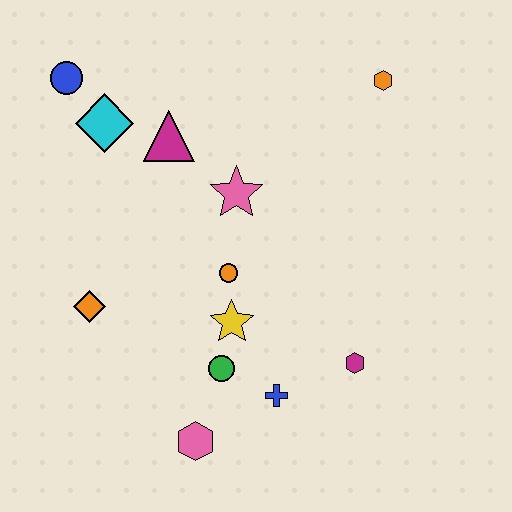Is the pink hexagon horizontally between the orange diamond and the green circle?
Yes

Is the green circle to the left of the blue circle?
No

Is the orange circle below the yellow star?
No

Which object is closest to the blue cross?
The green circle is closest to the blue cross.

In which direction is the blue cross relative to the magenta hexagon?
The blue cross is to the left of the magenta hexagon.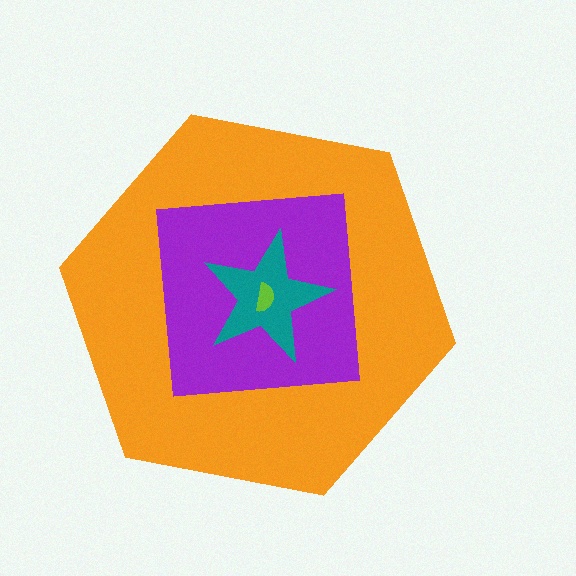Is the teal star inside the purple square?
Yes.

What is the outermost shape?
The orange hexagon.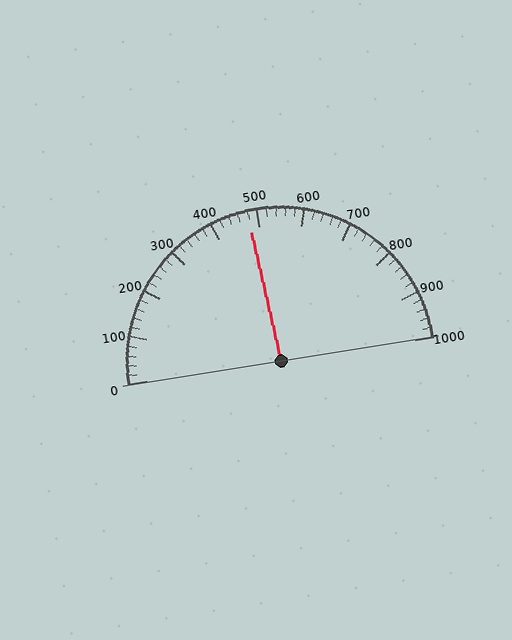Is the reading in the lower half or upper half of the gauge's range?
The reading is in the lower half of the range (0 to 1000).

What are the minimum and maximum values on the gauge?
The gauge ranges from 0 to 1000.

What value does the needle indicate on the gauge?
The needle indicates approximately 480.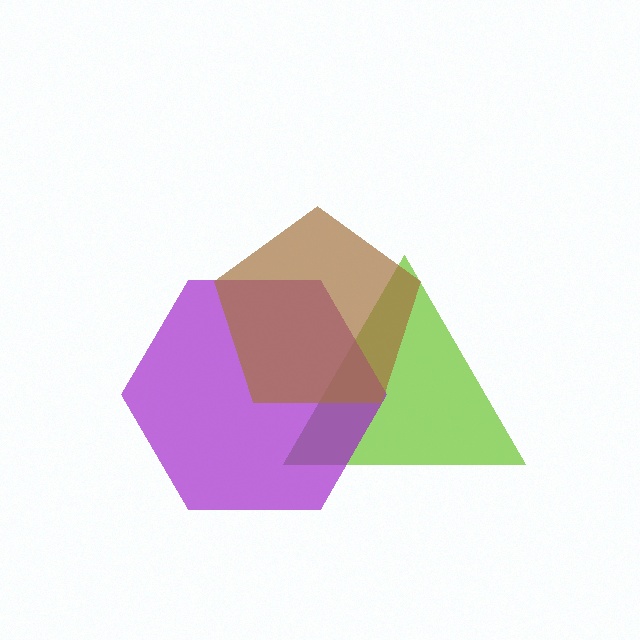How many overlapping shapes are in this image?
There are 3 overlapping shapes in the image.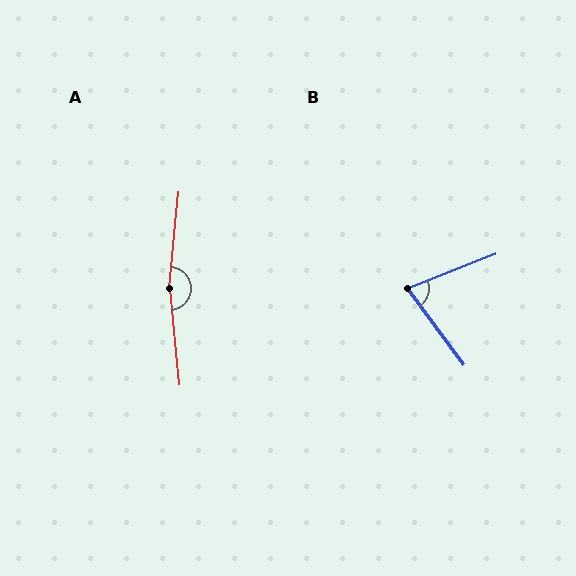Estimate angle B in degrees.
Approximately 75 degrees.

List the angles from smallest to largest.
B (75°), A (169°).